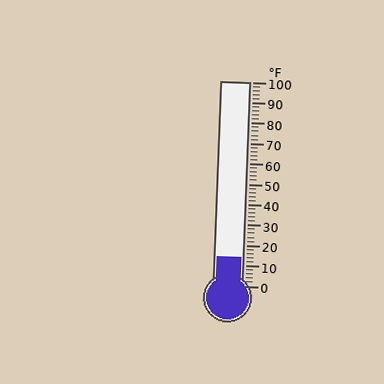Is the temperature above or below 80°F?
The temperature is below 80°F.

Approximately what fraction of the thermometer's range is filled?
The thermometer is filled to approximately 15% of its range.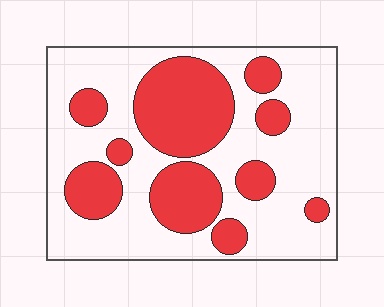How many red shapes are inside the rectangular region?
10.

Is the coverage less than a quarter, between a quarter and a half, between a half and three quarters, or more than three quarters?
Between a quarter and a half.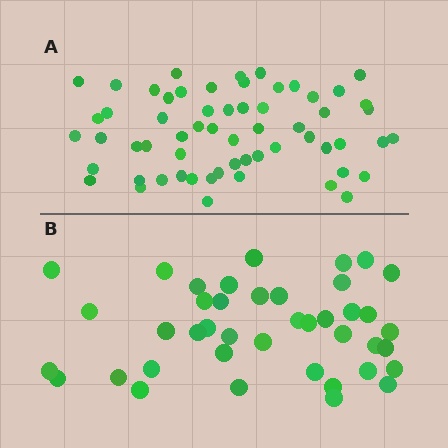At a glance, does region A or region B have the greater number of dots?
Region A (the top region) has more dots.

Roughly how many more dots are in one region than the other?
Region A has approximately 20 more dots than region B.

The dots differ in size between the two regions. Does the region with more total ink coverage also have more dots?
No. Region B has more total ink coverage because its dots are larger, but region A actually contains more individual dots. Total area can be misleading — the number of items is what matters here.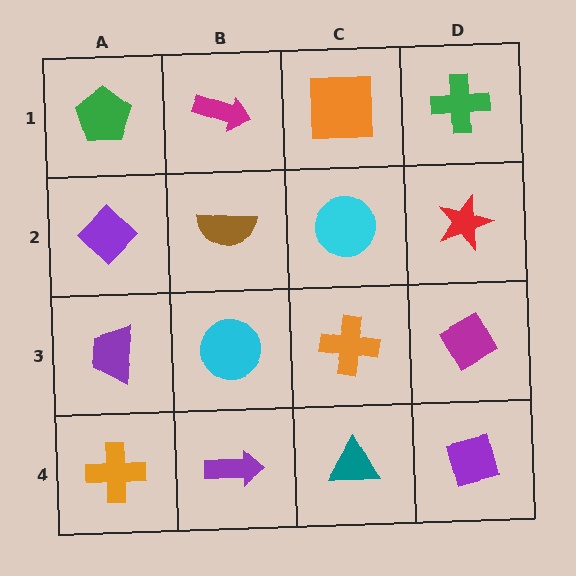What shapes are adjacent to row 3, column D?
A red star (row 2, column D), a purple square (row 4, column D), an orange cross (row 3, column C).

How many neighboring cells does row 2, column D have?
3.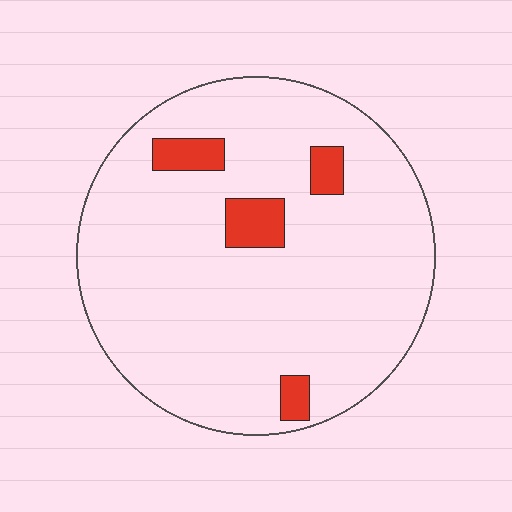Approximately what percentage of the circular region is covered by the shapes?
Approximately 10%.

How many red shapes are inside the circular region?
4.